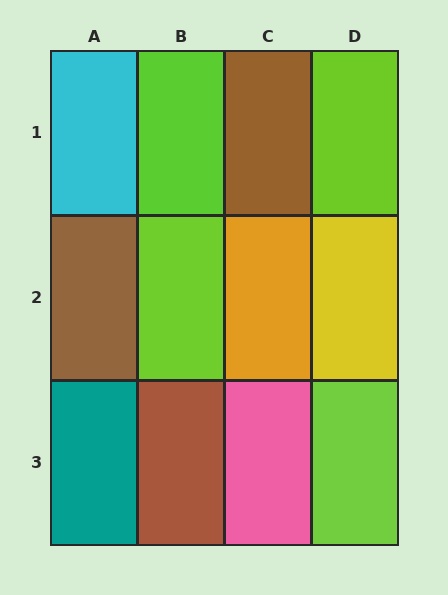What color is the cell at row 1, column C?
Brown.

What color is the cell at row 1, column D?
Lime.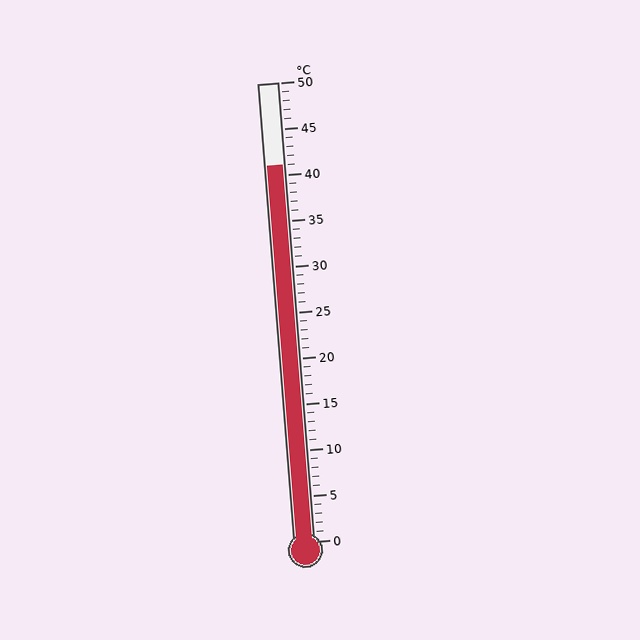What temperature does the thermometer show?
The thermometer shows approximately 41°C.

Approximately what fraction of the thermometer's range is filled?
The thermometer is filled to approximately 80% of its range.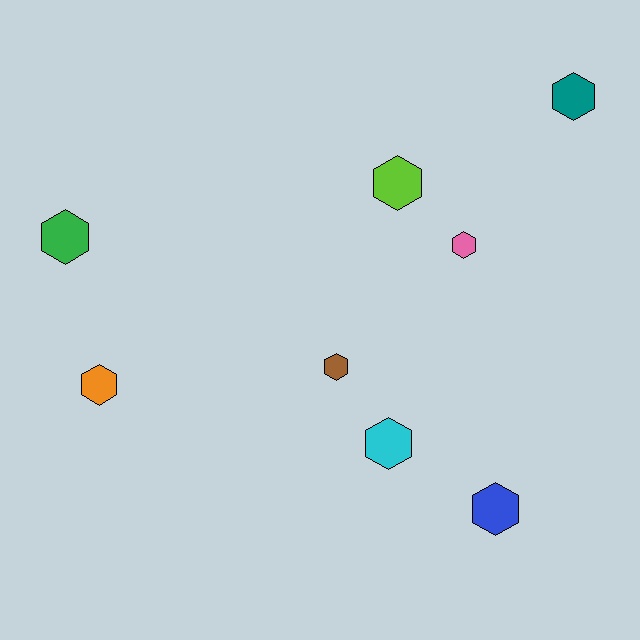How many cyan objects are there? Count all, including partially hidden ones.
There is 1 cyan object.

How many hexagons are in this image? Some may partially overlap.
There are 8 hexagons.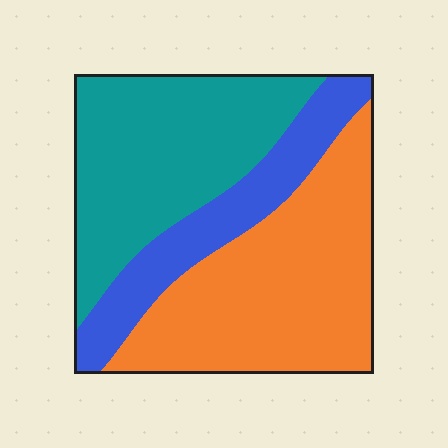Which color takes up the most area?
Orange, at roughly 45%.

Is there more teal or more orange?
Orange.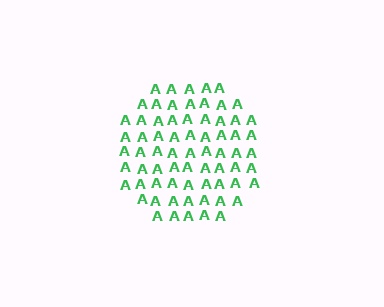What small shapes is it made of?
It is made of small letter A's.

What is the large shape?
The large shape is a circle.